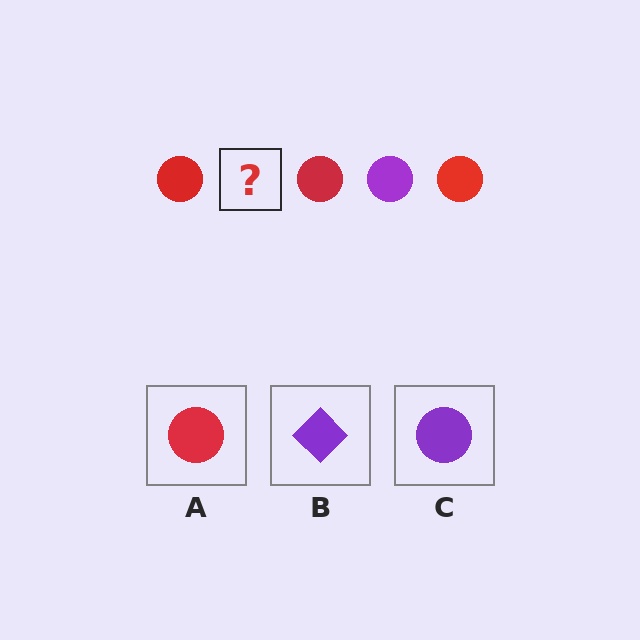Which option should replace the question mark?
Option C.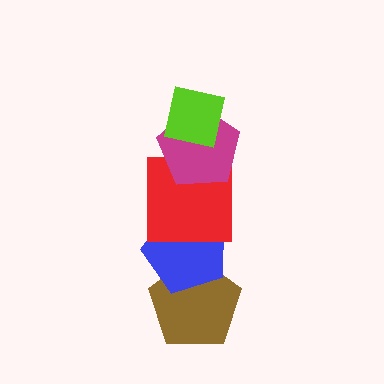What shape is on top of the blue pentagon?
The red square is on top of the blue pentagon.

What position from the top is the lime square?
The lime square is 1st from the top.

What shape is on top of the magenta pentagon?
The lime square is on top of the magenta pentagon.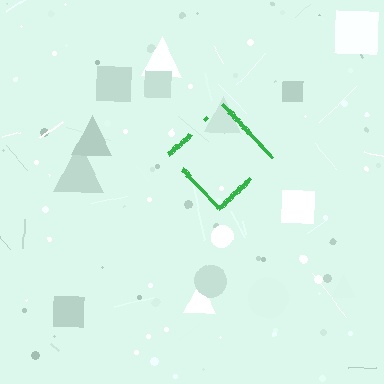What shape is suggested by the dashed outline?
The dashed outline suggests a diamond.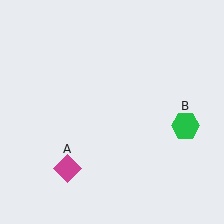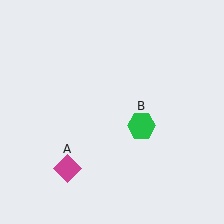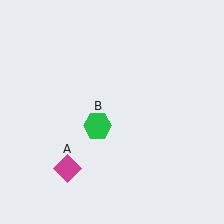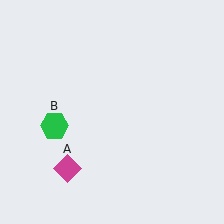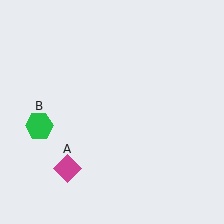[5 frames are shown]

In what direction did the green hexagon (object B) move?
The green hexagon (object B) moved left.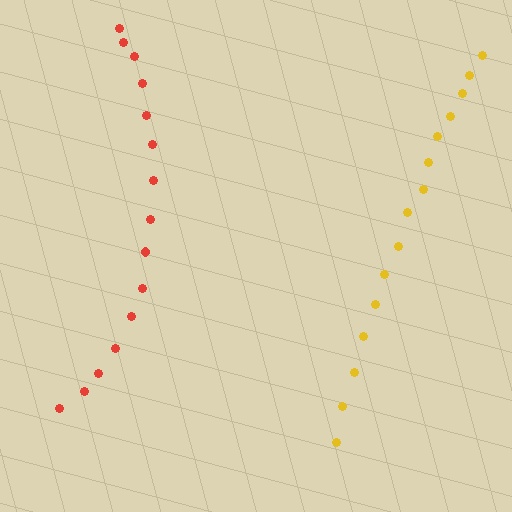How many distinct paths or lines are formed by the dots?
There are 2 distinct paths.